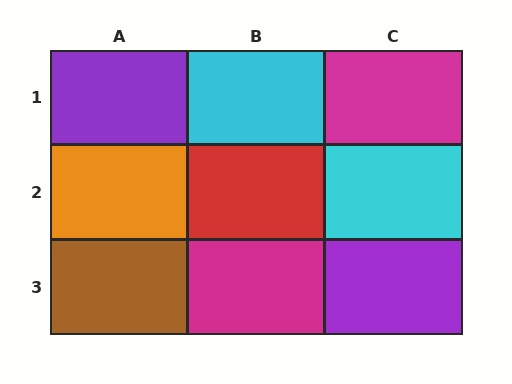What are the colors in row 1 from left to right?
Purple, cyan, magenta.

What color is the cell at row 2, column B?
Red.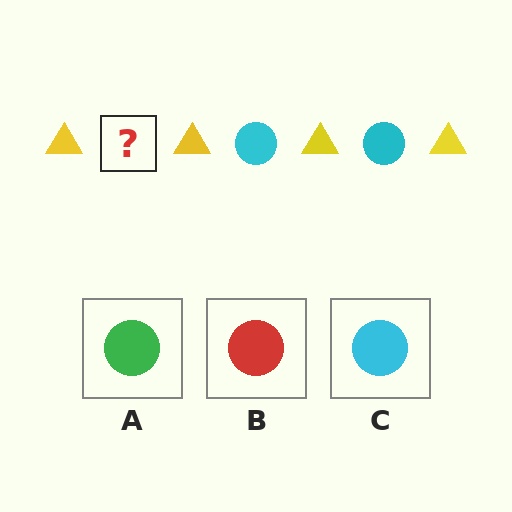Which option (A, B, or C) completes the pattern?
C.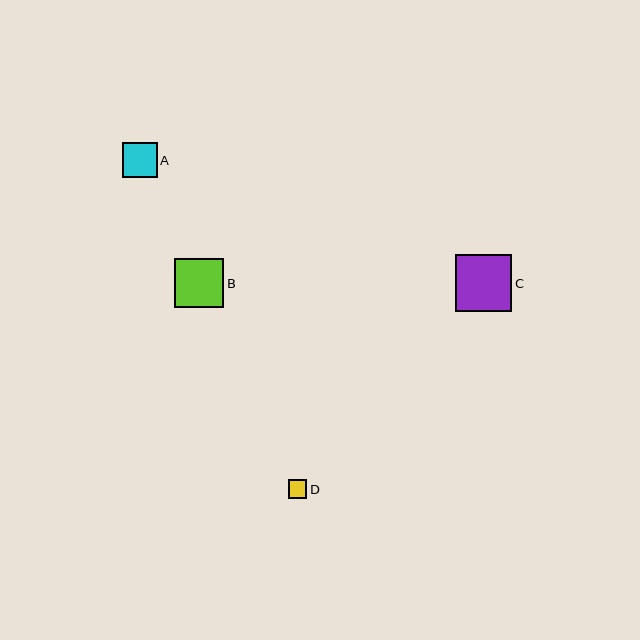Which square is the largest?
Square C is the largest with a size of approximately 56 pixels.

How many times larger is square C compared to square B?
Square C is approximately 1.1 times the size of square B.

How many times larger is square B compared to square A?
Square B is approximately 1.4 times the size of square A.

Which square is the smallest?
Square D is the smallest with a size of approximately 18 pixels.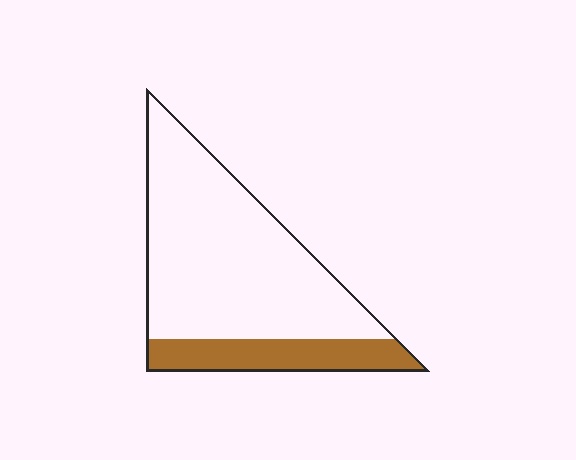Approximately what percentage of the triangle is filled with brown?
Approximately 20%.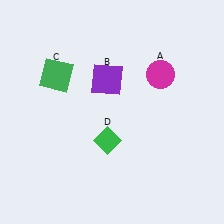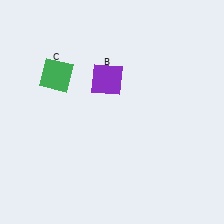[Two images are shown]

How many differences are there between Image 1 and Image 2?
There are 2 differences between the two images.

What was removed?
The green diamond (D), the magenta circle (A) were removed in Image 2.